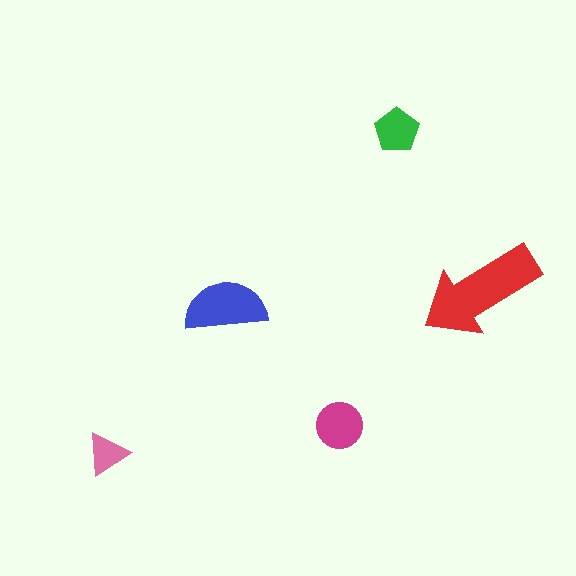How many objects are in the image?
There are 5 objects in the image.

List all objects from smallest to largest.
The pink triangle, the green pentagon, the magenta circle, the blue semicircle, the red arrow.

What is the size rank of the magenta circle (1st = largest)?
3rd.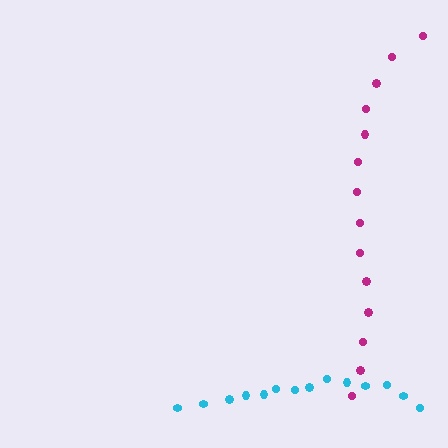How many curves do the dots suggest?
There are 2 distinct paths.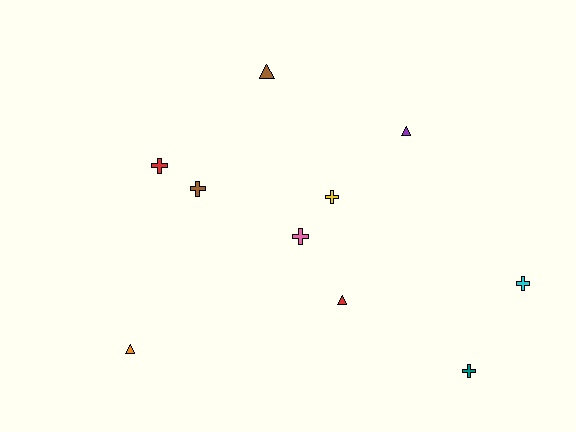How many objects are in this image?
There are 10 objects.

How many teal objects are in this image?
There is 1 teal object.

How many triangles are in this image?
There are 4 triangles.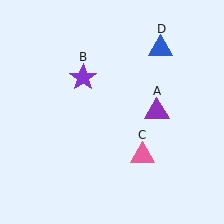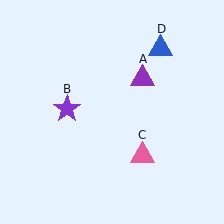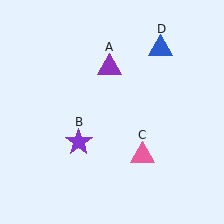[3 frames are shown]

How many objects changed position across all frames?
2 objects changed position: purple triangle (object A), purple star (object B).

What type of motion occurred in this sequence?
The purple triangle (object A), purple star (object B) rotated counterclockwise around the center of the scene.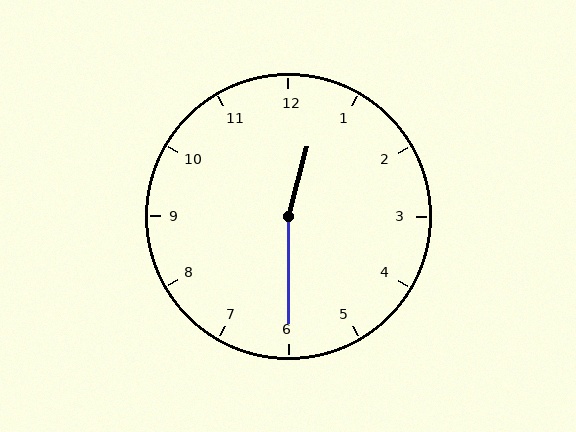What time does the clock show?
12:30.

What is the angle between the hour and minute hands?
Approximately 165 degrees.